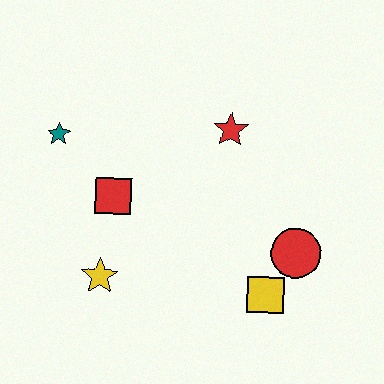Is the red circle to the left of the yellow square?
No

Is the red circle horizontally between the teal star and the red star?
No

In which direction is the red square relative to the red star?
The red square is to the left of the red star.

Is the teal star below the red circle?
No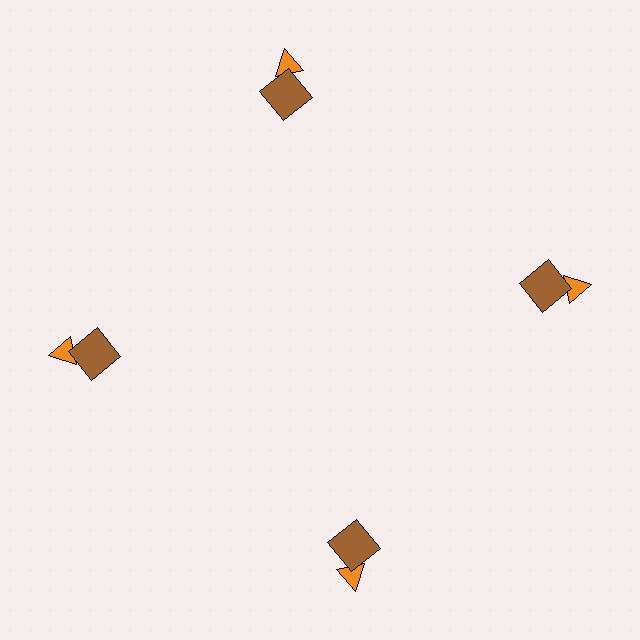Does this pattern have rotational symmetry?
Yes, this pattern has 4-fold rotational symmetry. It looks the same after rotating 90 degrees around the center.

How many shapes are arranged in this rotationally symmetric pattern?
There are 8 shapes, arranged in 4 groups of 2.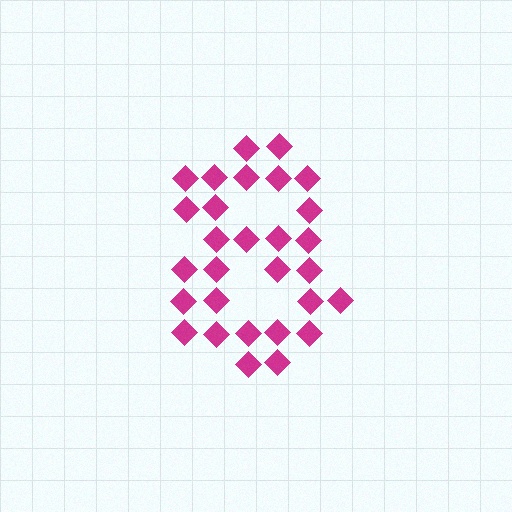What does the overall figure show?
The overall figure shows the digit 8.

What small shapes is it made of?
It is made of small diamonds.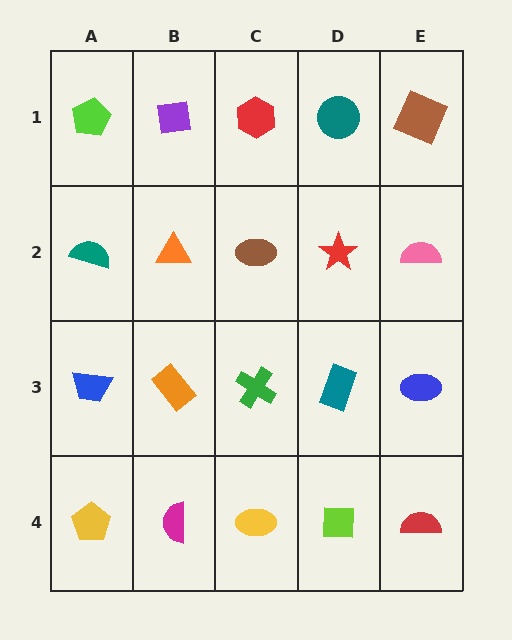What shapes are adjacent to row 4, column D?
A teal rectangle (row 3, column D), a yellow ellipse (row 4, column C), a red semicircle (row 4, column E).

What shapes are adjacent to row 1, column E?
A pink semicircle (row 2, column E), a teal circle (row 1, column D).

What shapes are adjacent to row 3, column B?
An orange triangle (row 2, column B), a magenta semicircle (row 4, column B), a blue trapezoid (row 3, column A), a green cross (row 3, column C).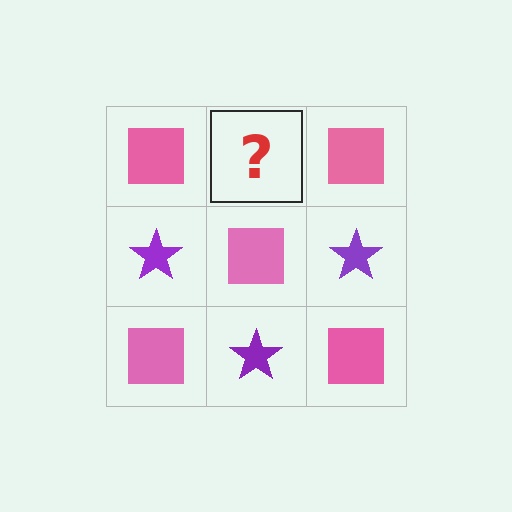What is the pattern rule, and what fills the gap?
The rule is that it alternates pink square and purple star in a checkerboard pattern. The gap should be filled with a purple star.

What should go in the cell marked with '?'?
The missing cell should contain a purple star.